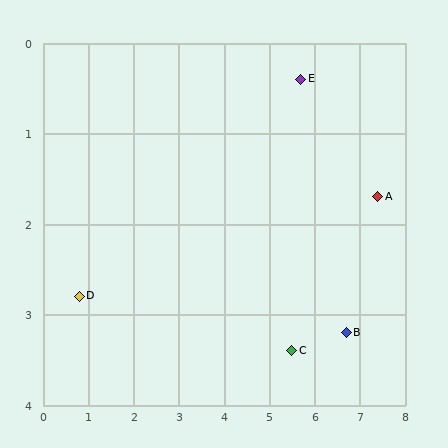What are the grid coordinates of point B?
Point B is at approximately (6.7, 3.2).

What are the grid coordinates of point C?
Point C is at approximately (5.5, 3.4).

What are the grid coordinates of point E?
Point E is at approximately (5.7, 0.4).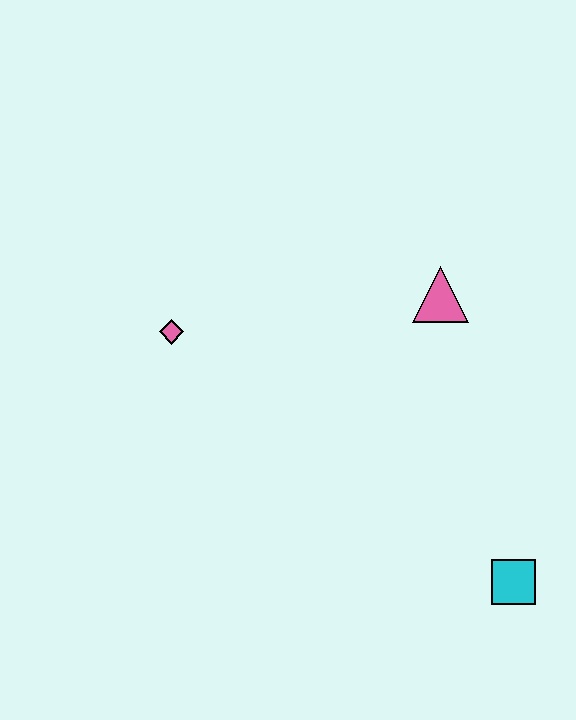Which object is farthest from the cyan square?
The pink diamond is farthest from the cyan square.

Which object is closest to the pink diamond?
The pink triangle is closest to the pink diamond.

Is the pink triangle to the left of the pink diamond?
No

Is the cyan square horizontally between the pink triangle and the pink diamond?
No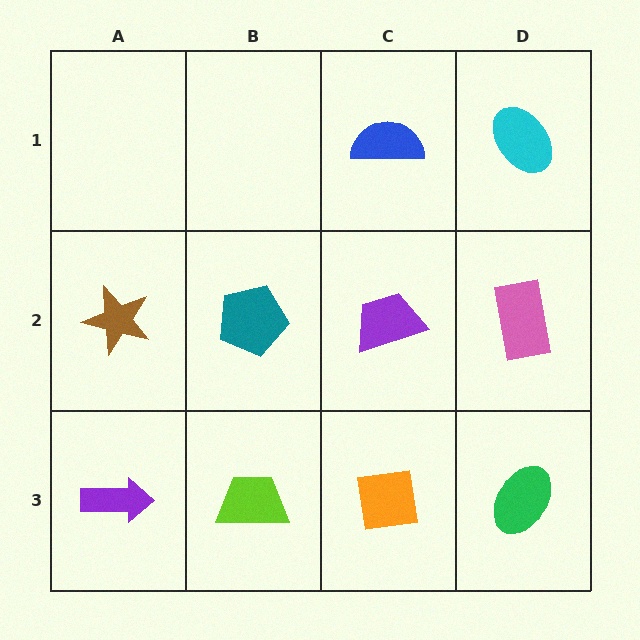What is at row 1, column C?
A blue semicircle.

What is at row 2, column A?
A brown star.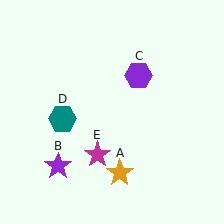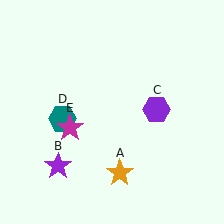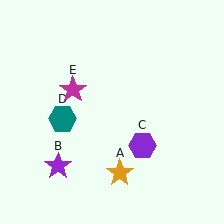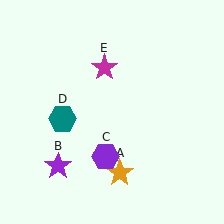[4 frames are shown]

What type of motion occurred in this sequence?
The purple hexagon (object C), magenta star (object E) rotated clockwise around the center of the scene.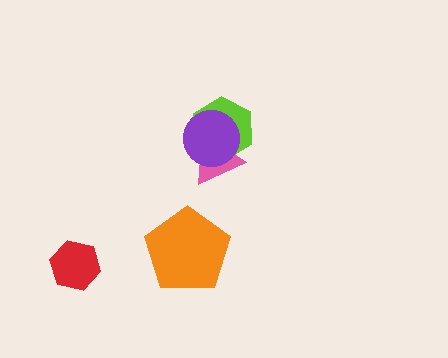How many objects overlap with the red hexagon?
0 objects overlap with the red hexagon.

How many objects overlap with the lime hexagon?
2 objects overlap with the lime hexagon.